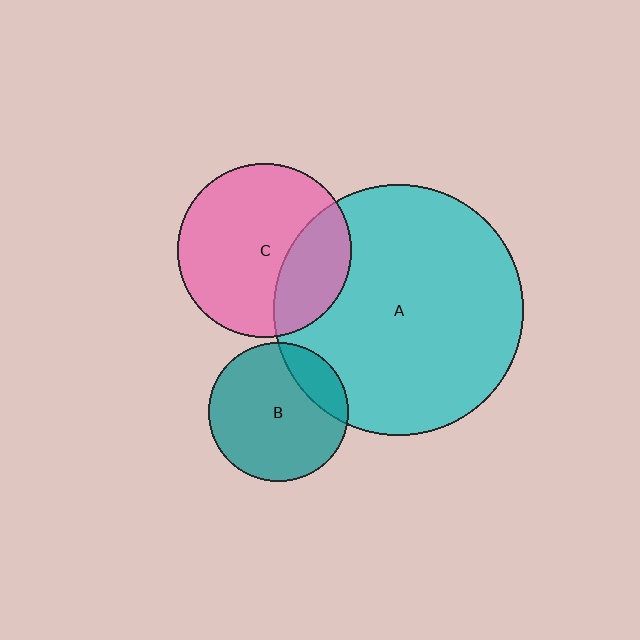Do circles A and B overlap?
Yes.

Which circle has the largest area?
Circle A (cyan).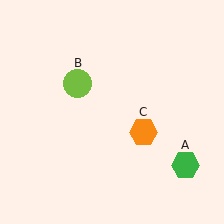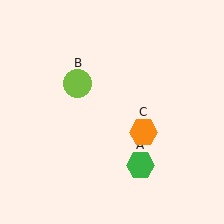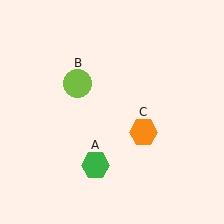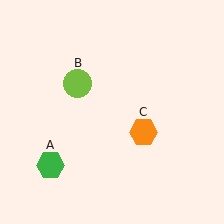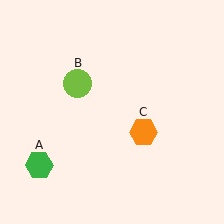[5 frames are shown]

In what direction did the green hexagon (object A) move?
The green hexagon (object A) moved left.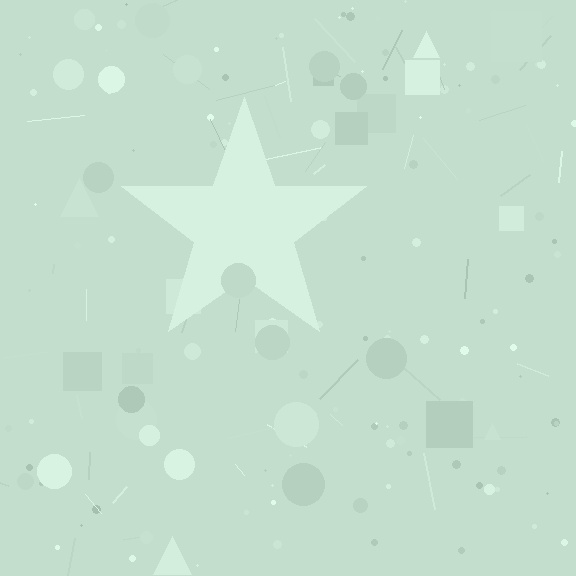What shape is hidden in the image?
A star is hidden in the image.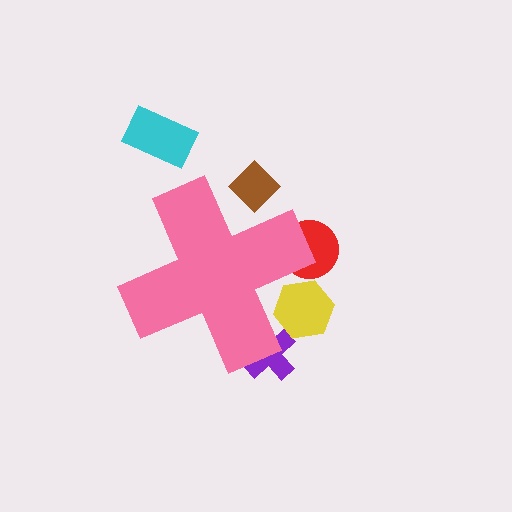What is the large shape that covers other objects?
A pink cross.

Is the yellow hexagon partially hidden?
Yes, the yellow hexagon is partially hidden behind the pink cross.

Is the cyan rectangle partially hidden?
No, the cyan rectangle is fully visible.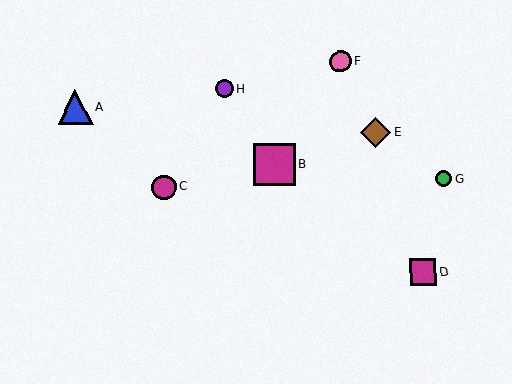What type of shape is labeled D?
Shape D is a magenta square.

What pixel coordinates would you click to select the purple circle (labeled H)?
Click at (225, 89) to select the purple circle H.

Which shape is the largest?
The magenta square (labeled B) is the largest.